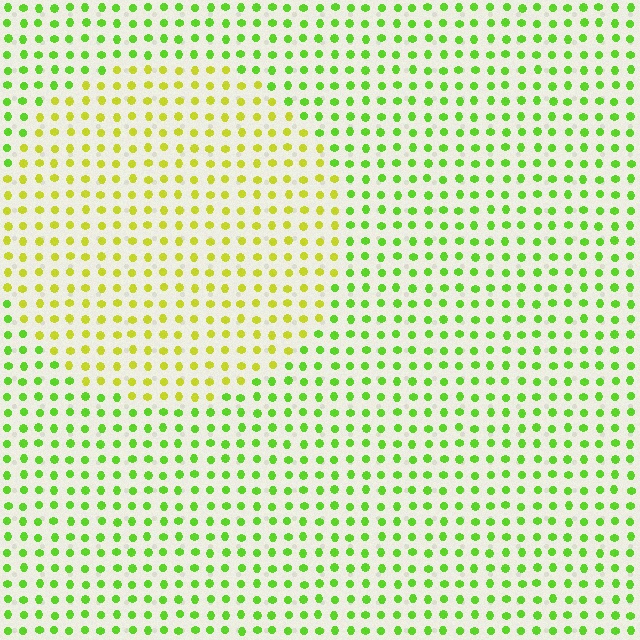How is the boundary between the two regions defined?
The boundary is defined purely by a slight shift in hue (about 37 degrees). Spacing, size, and orientation are identical on both sides.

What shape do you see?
I see a circle.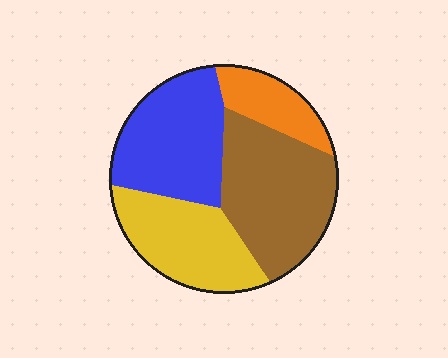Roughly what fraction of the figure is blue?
Blue covers 29% of the figure.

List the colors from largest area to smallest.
From largest to smallest: brown, blue, yellow, orange.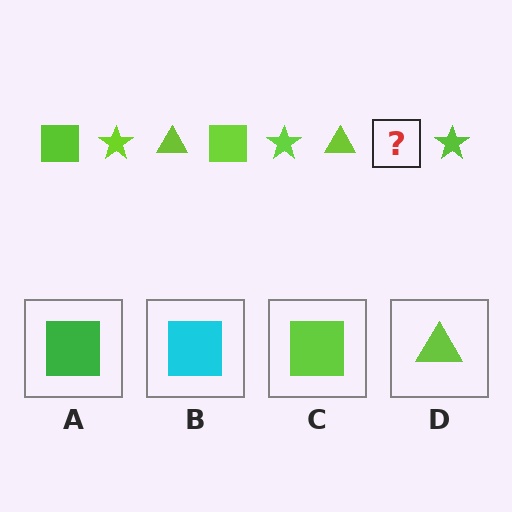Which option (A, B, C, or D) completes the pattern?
C.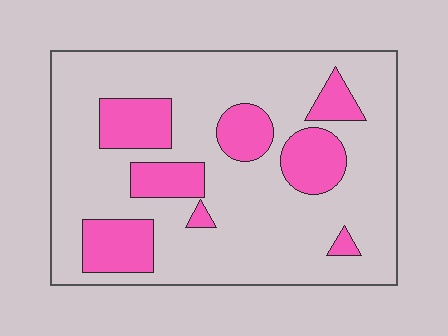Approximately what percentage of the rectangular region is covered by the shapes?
Approximately 25%.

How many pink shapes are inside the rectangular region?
8.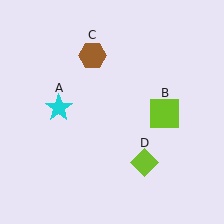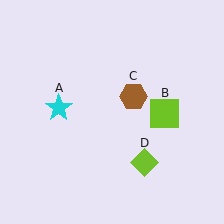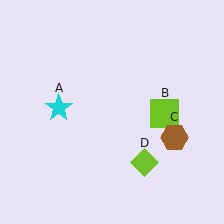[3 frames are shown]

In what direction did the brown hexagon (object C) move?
The brown hexagon (object C) moved down and to the right.